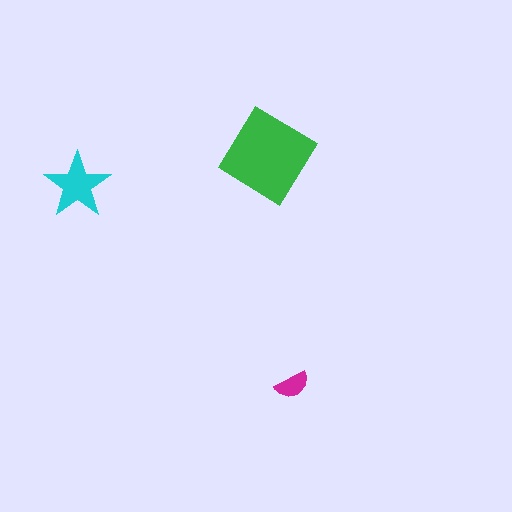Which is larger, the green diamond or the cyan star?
The green diamond.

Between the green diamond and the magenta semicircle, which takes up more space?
The green diamond.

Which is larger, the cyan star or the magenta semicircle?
The cyan star.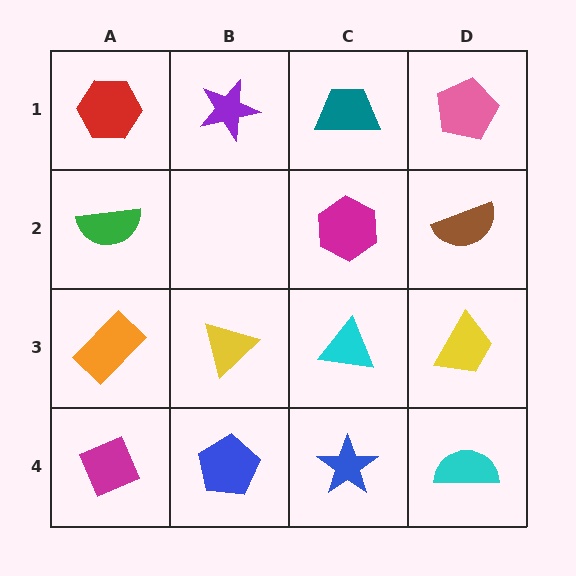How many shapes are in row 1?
4 shapes.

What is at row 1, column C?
A teal trapezoid.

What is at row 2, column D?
A brown semicircle.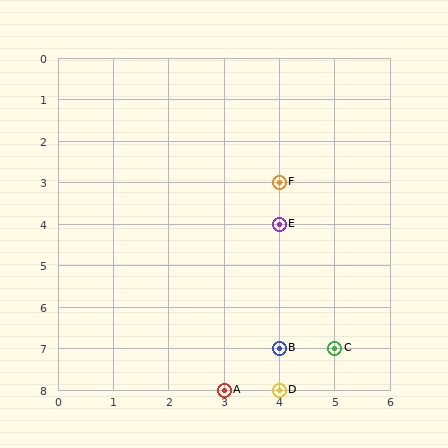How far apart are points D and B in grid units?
Points D and B are 1 row apart.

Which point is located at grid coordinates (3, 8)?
Point A is at (3, 8).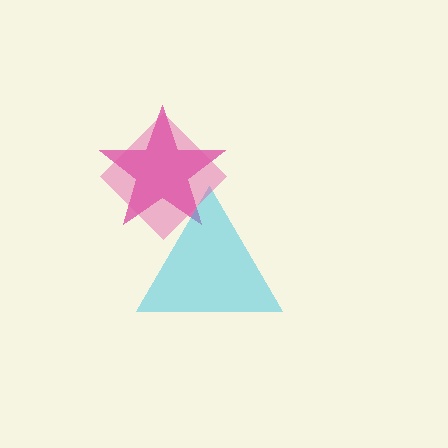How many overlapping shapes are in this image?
There are 3 overlapping shapes in the image.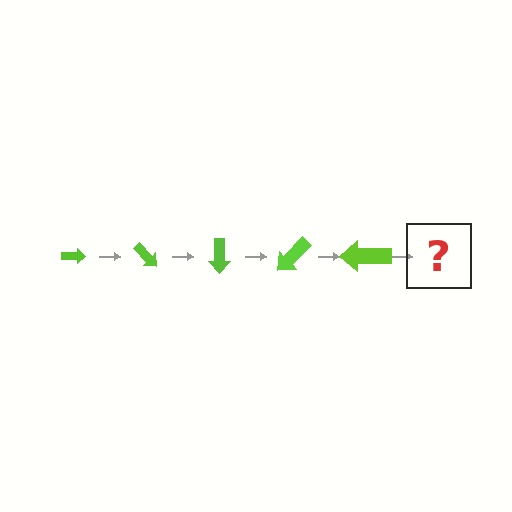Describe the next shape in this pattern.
It should be an arrow, larger than the previous one and rotated 225 degrees from the start.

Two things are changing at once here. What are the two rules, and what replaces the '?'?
The two rules are that the arrow grows larger each step and it rotates 45 degrees each step. The '?' should be an arrow, larger than the previous one and rotated 225 degrees from the start.